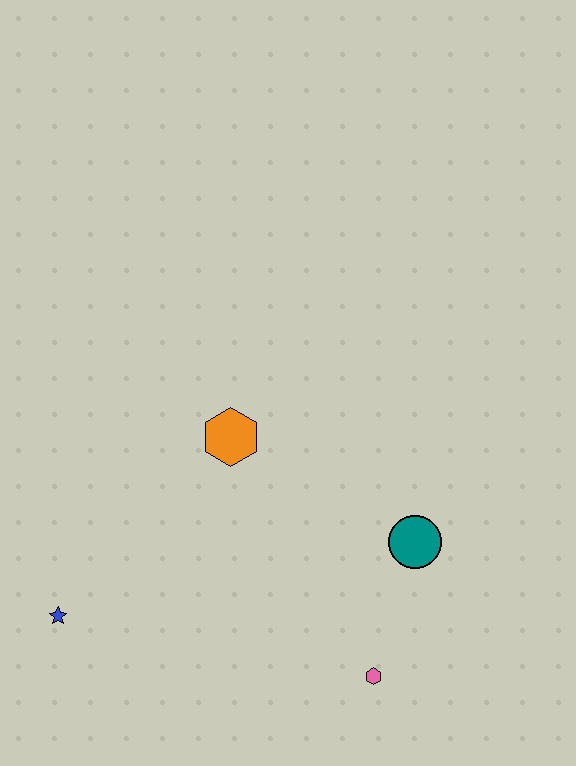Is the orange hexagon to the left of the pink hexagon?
Yes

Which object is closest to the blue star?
The orange hexagon is closest to the blue star.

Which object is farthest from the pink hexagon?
The blue star is farthest from the pink hexagon.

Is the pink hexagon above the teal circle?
No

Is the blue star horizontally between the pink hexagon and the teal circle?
No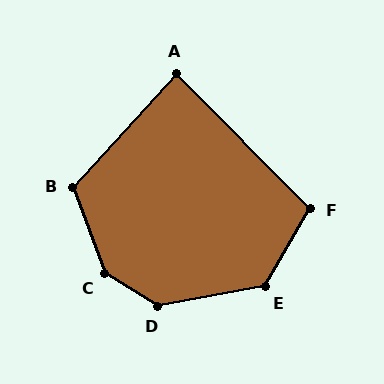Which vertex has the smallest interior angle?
A, at approximately 87 degrees.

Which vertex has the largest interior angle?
C, at approximately 142 degrees.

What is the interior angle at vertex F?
Approximately 105 degrees (obtuse).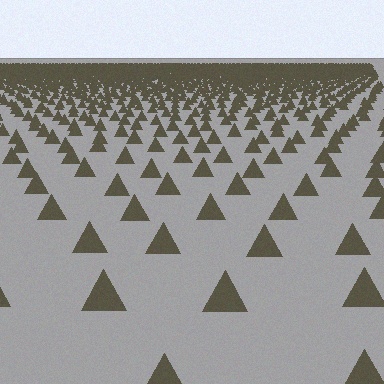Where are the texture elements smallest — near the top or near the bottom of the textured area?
Near the top.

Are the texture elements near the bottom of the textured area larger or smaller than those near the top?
Larger. Near the bottom, elements are closer to the viewer and appear at a bigger on-screen size.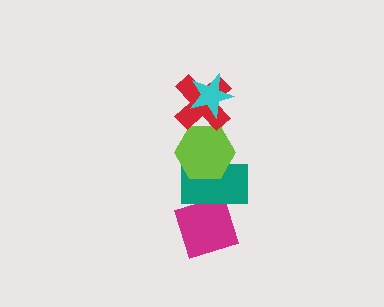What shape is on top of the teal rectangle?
The lime hexagon is on top of the teal rectangle.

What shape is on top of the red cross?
The cyan star is on top of the red cross.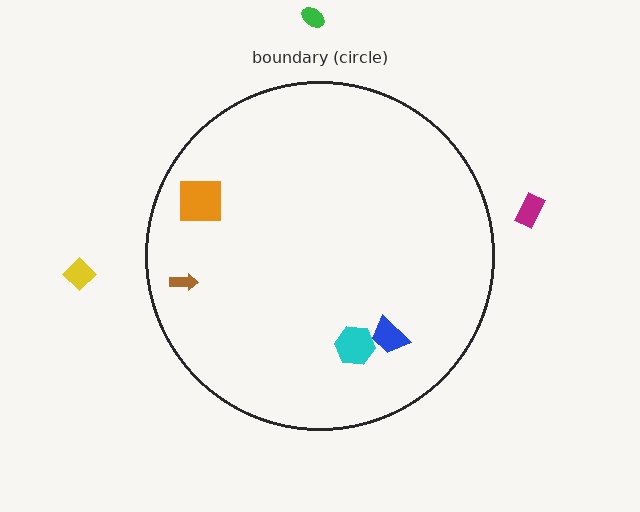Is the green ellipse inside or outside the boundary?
Outside.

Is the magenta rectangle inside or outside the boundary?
Outside.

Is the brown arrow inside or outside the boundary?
Inside.